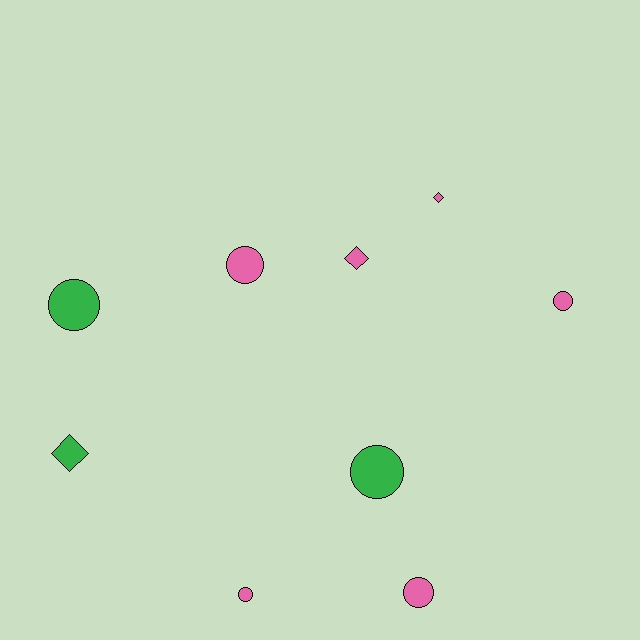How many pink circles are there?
There are 4 pink circles.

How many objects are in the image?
There are 9 objects.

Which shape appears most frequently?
Circle, with 6 objects.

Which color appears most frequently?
Pink, with 6 objects.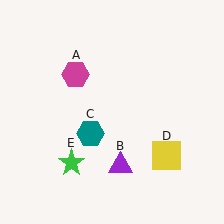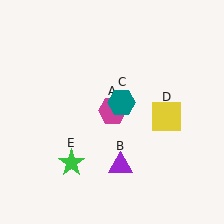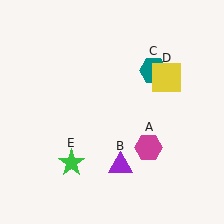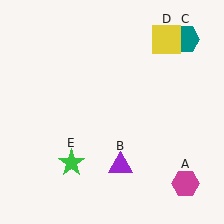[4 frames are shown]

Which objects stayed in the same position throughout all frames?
Purple triangle (object B) and green star (object E) remained stationary.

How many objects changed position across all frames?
3 objects changed position: magenta hexagon (object A), teal hexagon (object C), yellow square (object D).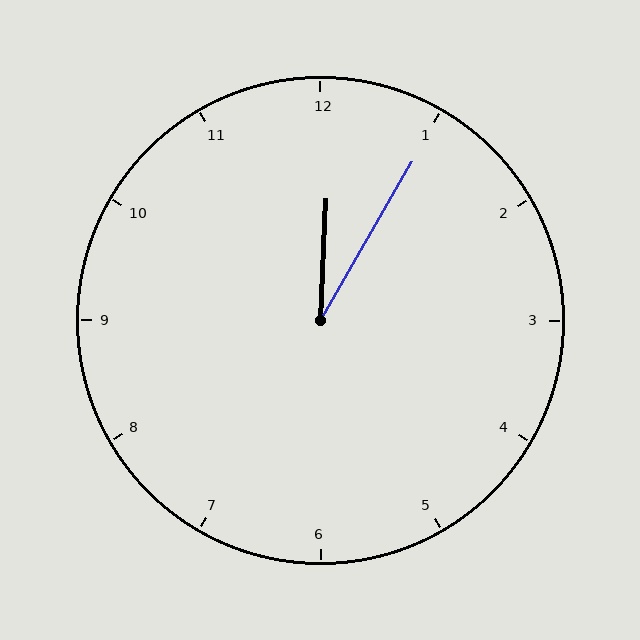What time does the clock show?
12:05.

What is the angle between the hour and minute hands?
Approximately 28 degrees.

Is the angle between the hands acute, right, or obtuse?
It is acute.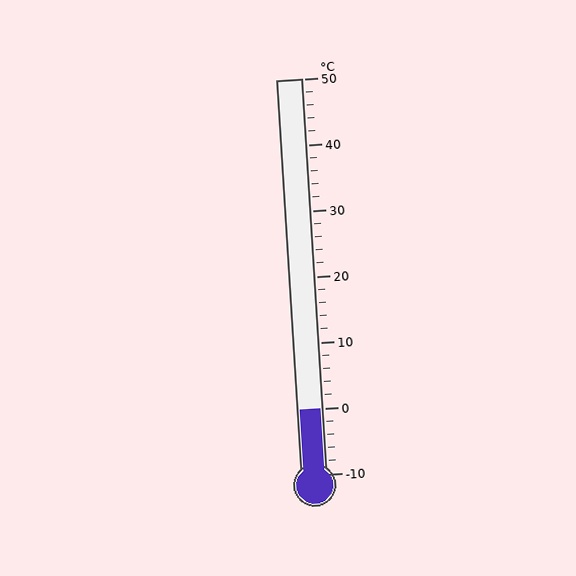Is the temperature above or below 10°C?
The temperature is below 10°C.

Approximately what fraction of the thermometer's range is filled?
The thermometer is filled to approximately 15% of its range.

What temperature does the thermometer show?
The thermometer shows approximately 0°C.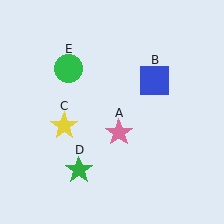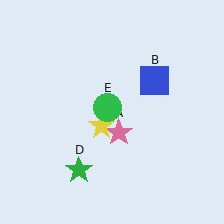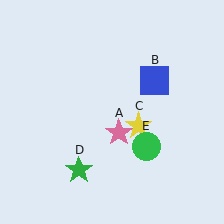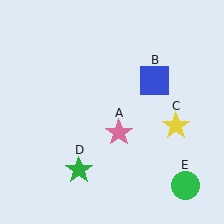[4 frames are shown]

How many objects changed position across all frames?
2 objects changed position: yellow star (object C), green circle (object E).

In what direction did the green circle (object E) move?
The green circle (object E) moved down and to the right.